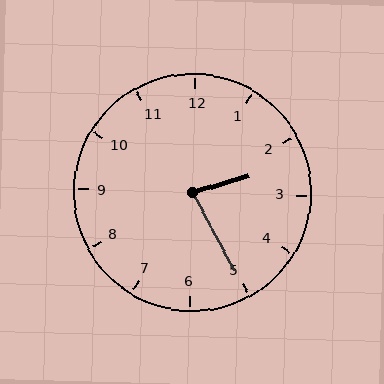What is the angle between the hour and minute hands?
Approximately 78 degrees.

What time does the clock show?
2:25.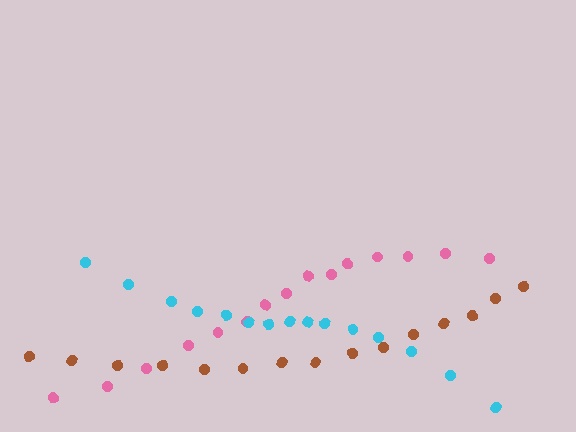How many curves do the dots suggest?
There are 3 distinct paths.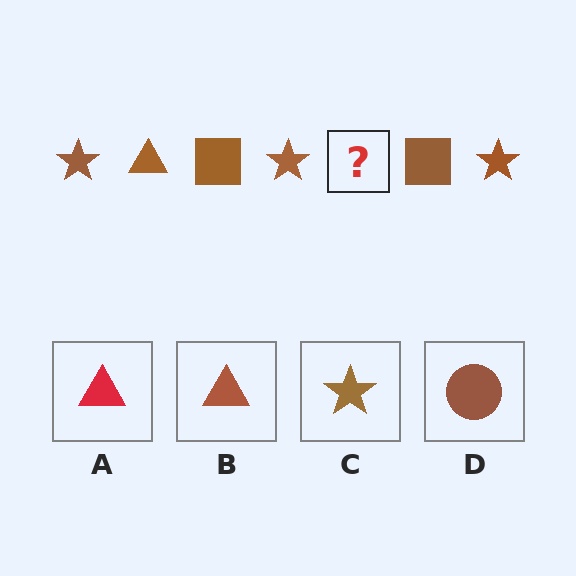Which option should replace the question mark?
Option B.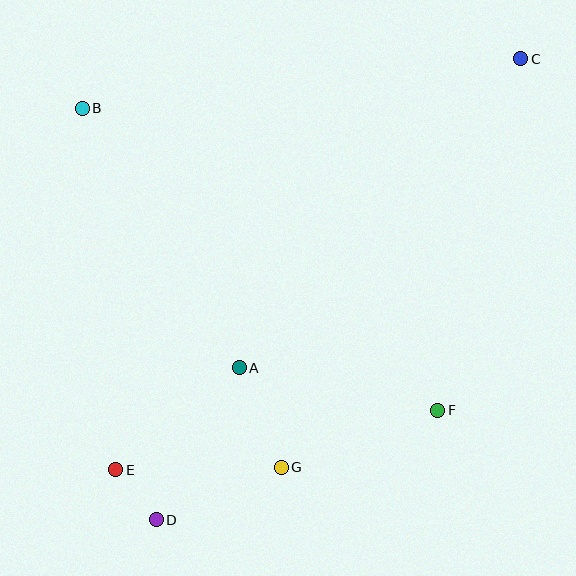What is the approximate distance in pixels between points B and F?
The distance between B and F is approximately 466 pixels.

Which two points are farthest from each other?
Points C and D are farthest from each other.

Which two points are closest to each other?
Points D and E are closest to each other.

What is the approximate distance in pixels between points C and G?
The distance between C and G is approximately 474 pixels.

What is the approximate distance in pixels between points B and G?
The distance between B and G is approximately 410 pixels.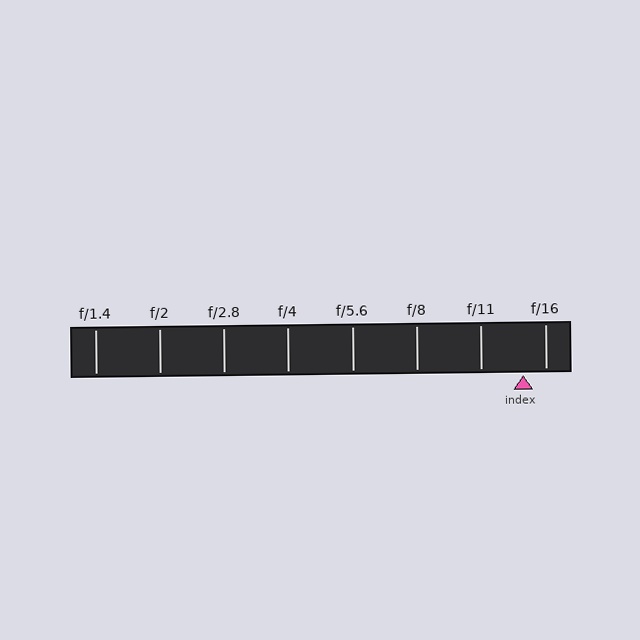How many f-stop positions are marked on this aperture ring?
There are 8 f-stop positions marked.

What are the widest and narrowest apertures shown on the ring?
The widest aperture shown is f/1.4 and the narrowest is f/16.